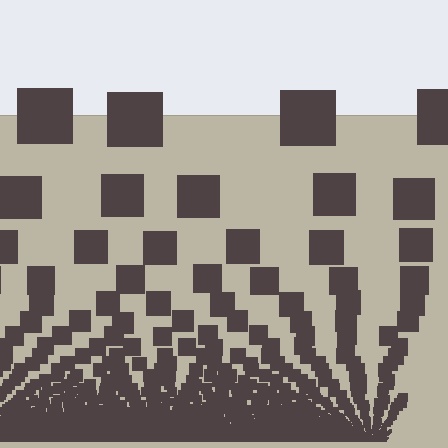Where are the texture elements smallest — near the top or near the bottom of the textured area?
Near the bottom.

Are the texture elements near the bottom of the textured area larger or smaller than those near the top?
Smaller. The gradient is inverted — elements near the bottom are smaller and denser.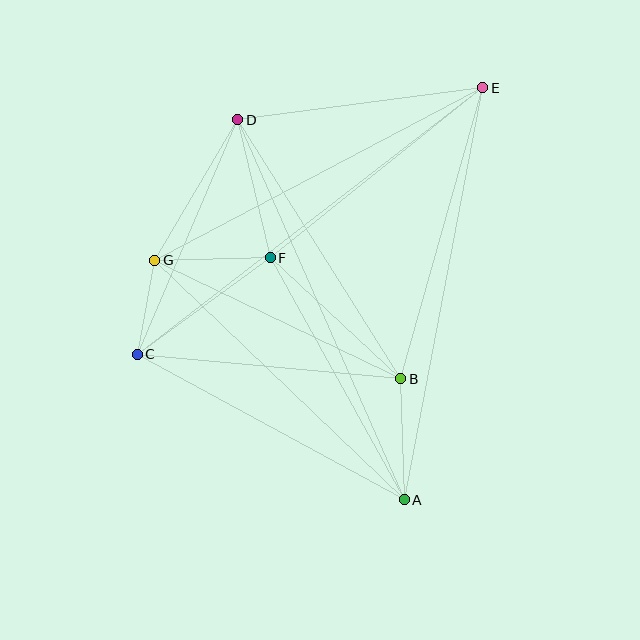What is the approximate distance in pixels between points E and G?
The distance between E and G is approximately 370 pixels.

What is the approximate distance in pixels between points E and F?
The distance between E and F is approximately 272 pixels.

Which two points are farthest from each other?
Points C and E are farthest from each other.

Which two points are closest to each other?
Points C and G are closest to each other.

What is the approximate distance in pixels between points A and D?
The distance between A and D is approximately 415 pixels.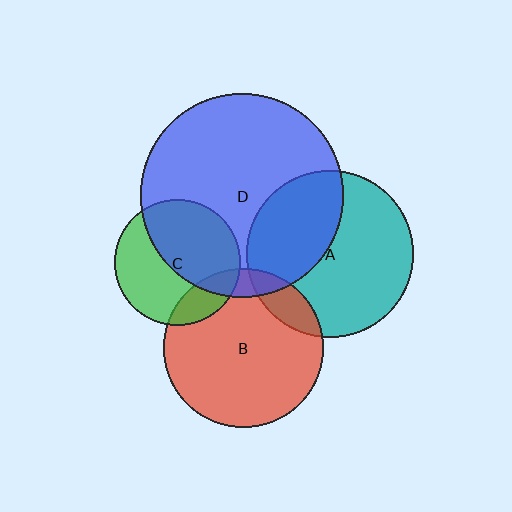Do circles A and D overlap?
Yes.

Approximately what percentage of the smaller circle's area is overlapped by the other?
Approximately 40%.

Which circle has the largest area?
Circle D (blue).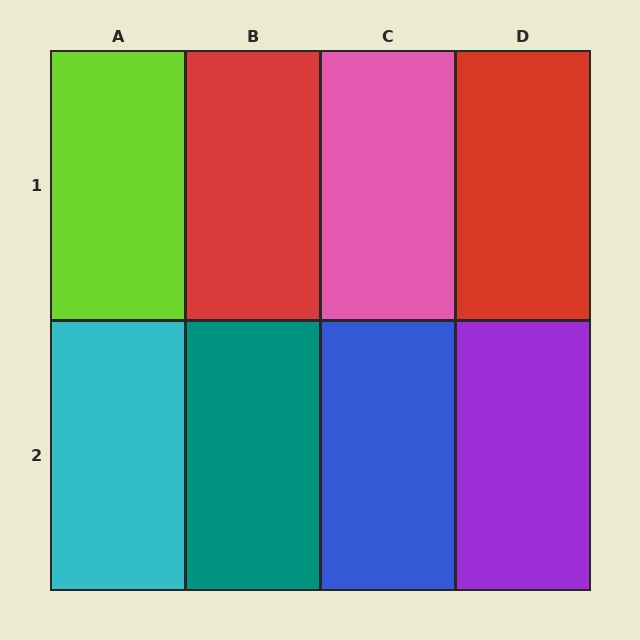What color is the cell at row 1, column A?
Lime.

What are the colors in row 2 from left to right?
Cyan, teal, blue, purple.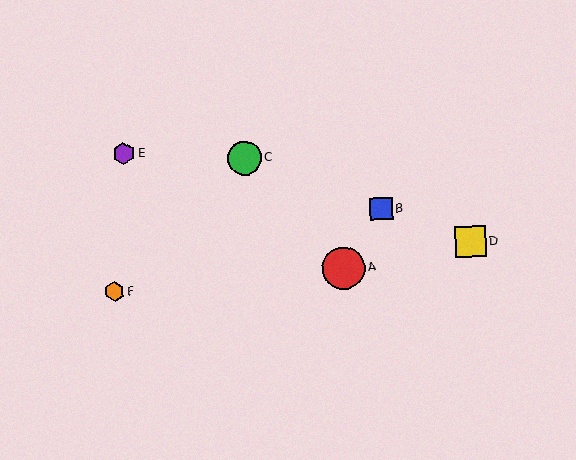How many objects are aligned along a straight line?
3 objects (B, C, D) are aligned along a straight line.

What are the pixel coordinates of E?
Object E is at (124, 153).